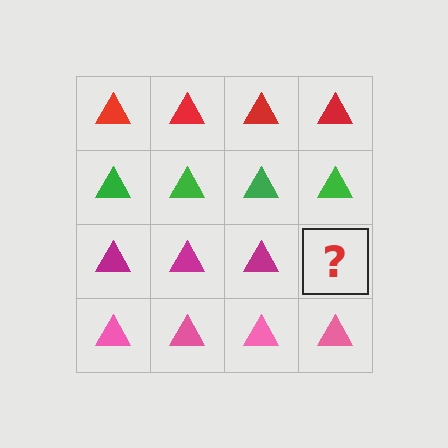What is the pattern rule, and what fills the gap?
The rule is that each row has a consistent color. The gap should be filled with a magenta triangle.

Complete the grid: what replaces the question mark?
The question mark should be replaced with a magenta triangle.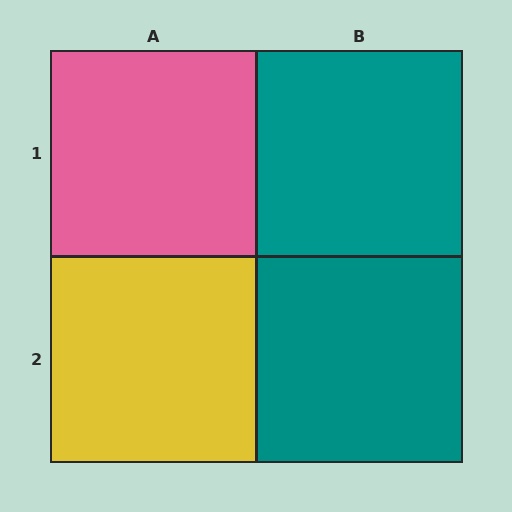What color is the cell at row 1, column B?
Teal.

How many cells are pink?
1 cell is pink.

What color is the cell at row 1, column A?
Pink.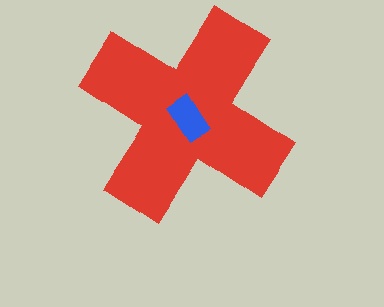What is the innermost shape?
The blue rectangle.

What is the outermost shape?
The red cross.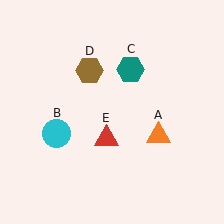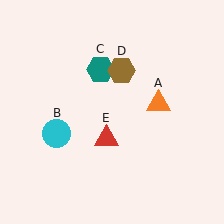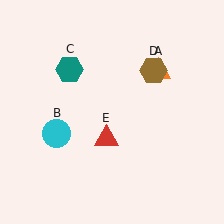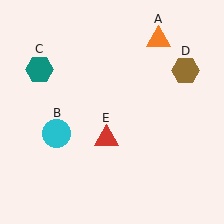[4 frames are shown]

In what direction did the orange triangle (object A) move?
The orange triangle (object A) moved up.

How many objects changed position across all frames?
3 objects changed position: orange triangle (object A), teal hexagon (object C), brown hexagon (object D).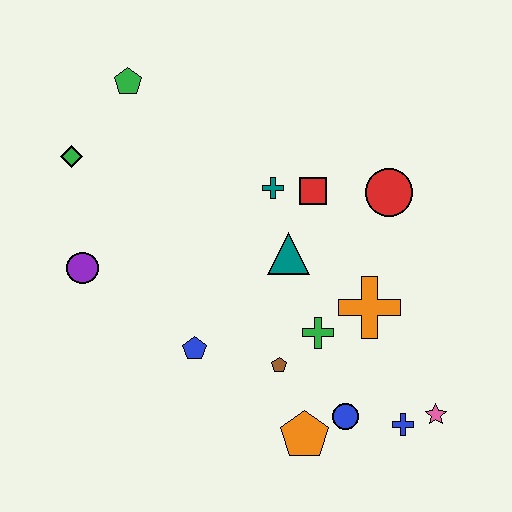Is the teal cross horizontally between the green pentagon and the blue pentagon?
No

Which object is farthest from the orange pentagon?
The green pentagon is farthest from the orange pentagon.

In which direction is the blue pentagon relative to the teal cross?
The blue pentagon is below the teal cross.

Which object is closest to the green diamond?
The green pentagon is closest to the green diamond.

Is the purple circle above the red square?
No